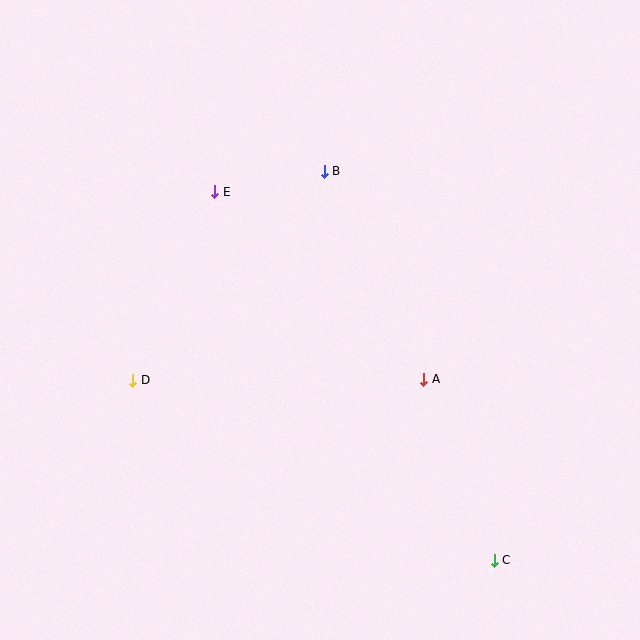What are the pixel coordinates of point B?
Point B is at (324, 171).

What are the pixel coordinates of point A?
Point A is at (424, 379).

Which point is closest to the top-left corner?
Point E is closest to the top-left corner.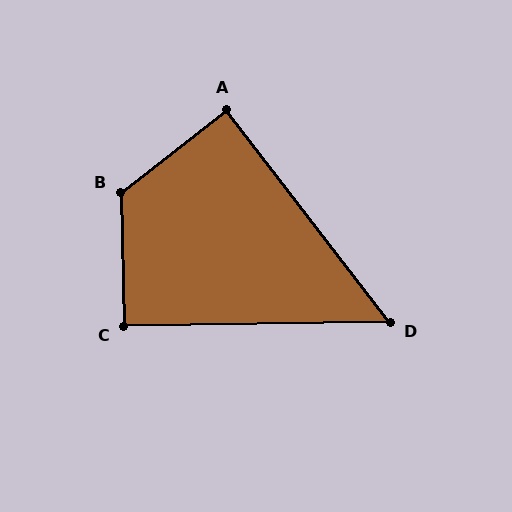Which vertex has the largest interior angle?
B, at approximately 127 degrees.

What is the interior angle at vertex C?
Approximately 91 degrees (approximately right).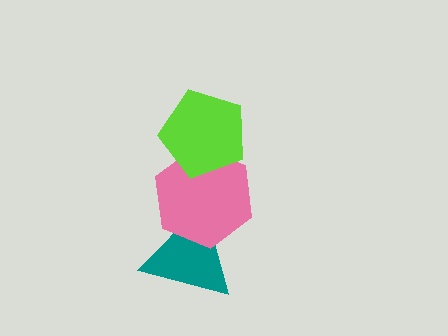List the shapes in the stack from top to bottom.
From top to bottom: the lime pentagon, the pink hexagon, the teal triangle.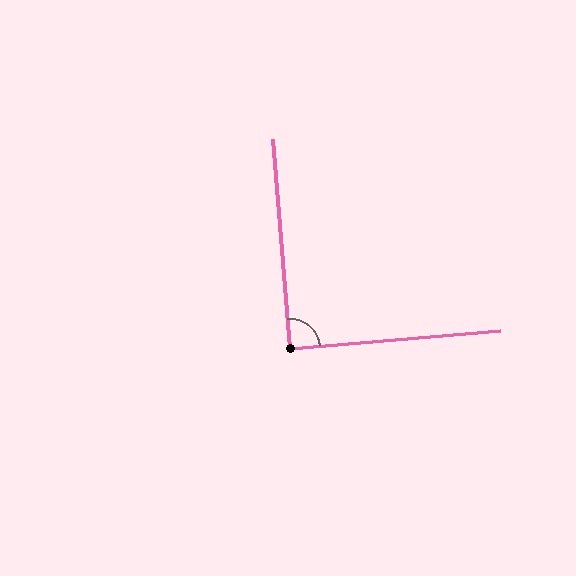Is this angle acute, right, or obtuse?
It is approximately a right angle.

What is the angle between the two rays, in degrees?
Approximately 90 degrees.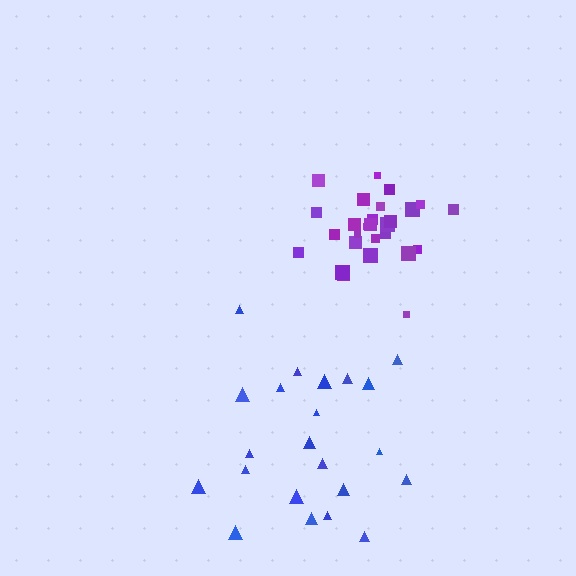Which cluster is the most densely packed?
Purple.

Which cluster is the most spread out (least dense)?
Blue.